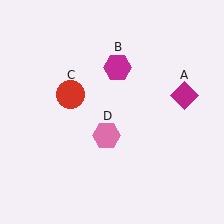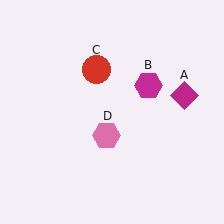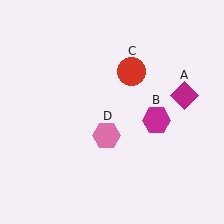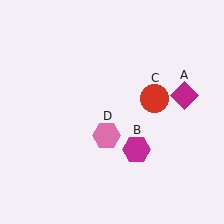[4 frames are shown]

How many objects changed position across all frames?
2 objects changed position: magenta hexagon (object B), red circle (object C).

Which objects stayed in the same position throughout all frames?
Magenta diamond (object A) and pink hexagon (object D) remained stationary.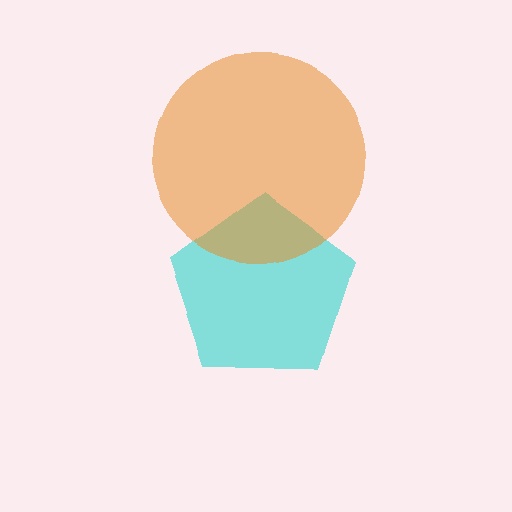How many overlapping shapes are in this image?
There are 2 overlapping shapes in the image.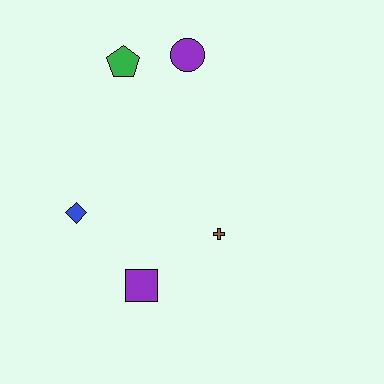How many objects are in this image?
There are 5 objects.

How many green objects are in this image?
There is 1 green object.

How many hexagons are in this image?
There are no hexagons.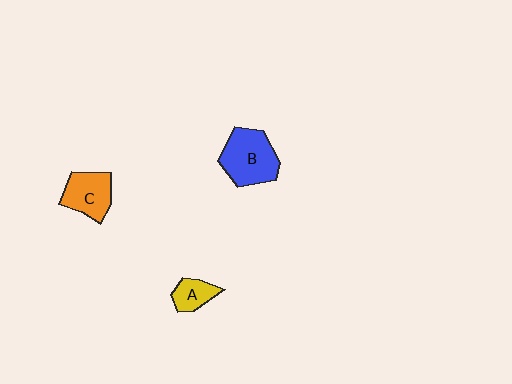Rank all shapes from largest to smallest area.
From largest to smallest: B (blue), C (orange), A (yellow).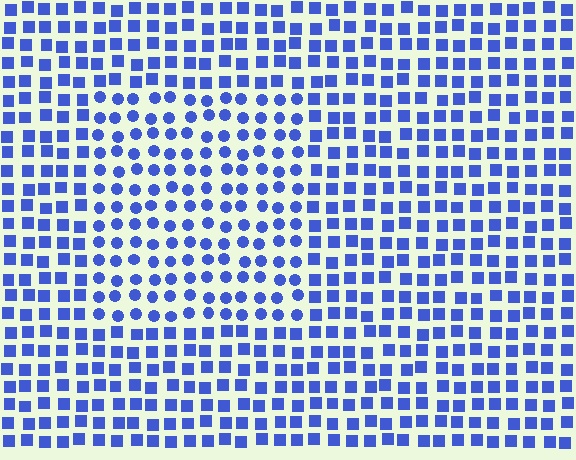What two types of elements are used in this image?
The image uses circles inside the rectangle region and squares outside it.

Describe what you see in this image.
The image is filled with small blue elements arranged in a uniform grid. A rectangle-shaped region contains circles, while the surrounding area contains squares. The boundary is defined purely by the change in element shape.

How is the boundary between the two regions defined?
The boundary is defined by a change in element shape: circles inside vs. squares outside. All elements share the same color and spacing.